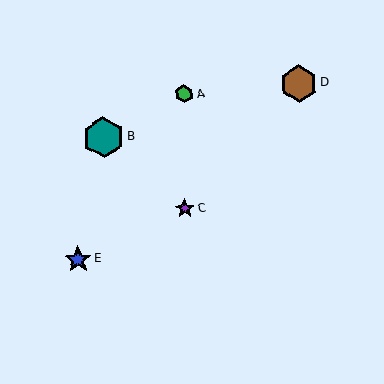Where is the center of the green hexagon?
The center of the green hexagon is at (184, 94).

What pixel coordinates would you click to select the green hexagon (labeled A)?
Click at (184, 94) to select the green hexagon A.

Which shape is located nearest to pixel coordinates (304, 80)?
The brown hexagon (labeled D) at (299, 84) is nearest to that location.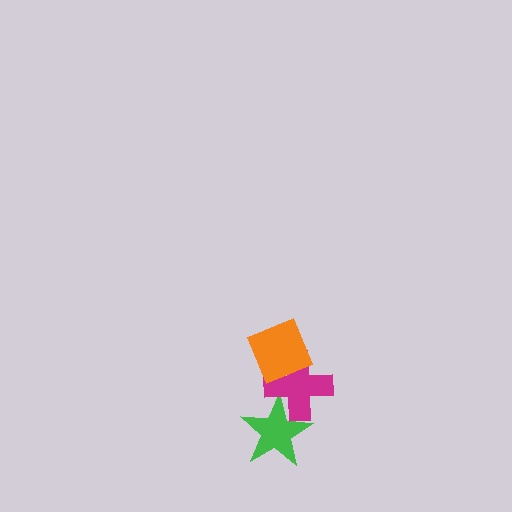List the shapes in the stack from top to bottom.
From top to bottom: the orange diamond, the magenta cross, the green star.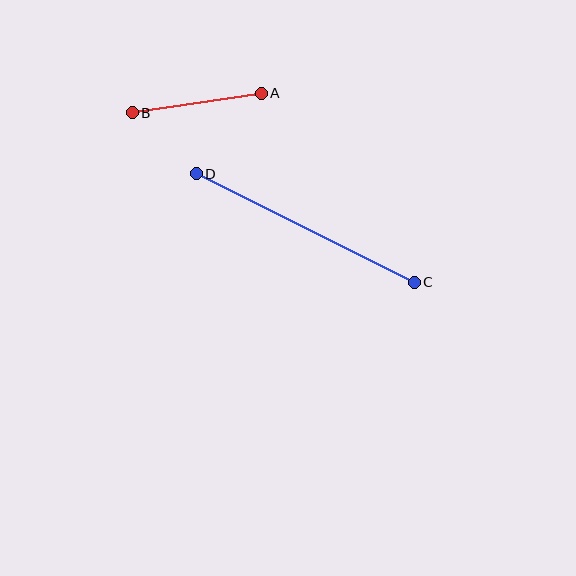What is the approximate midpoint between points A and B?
The midpoint is at approximately (197, 103) pixels.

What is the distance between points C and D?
The distance is approximately 244 pixels.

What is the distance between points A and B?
The distance is approximately 130 pixels.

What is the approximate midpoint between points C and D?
The midpoint is at approximately (305, 228) pixels.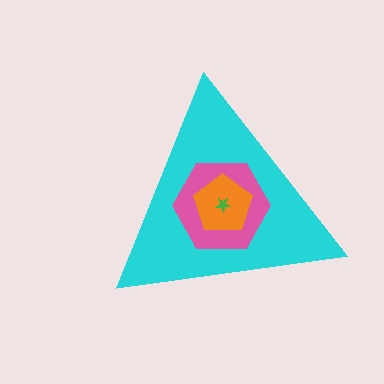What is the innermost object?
The green star.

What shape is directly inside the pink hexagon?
The orange pentagon.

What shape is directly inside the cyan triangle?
The pink hexagon.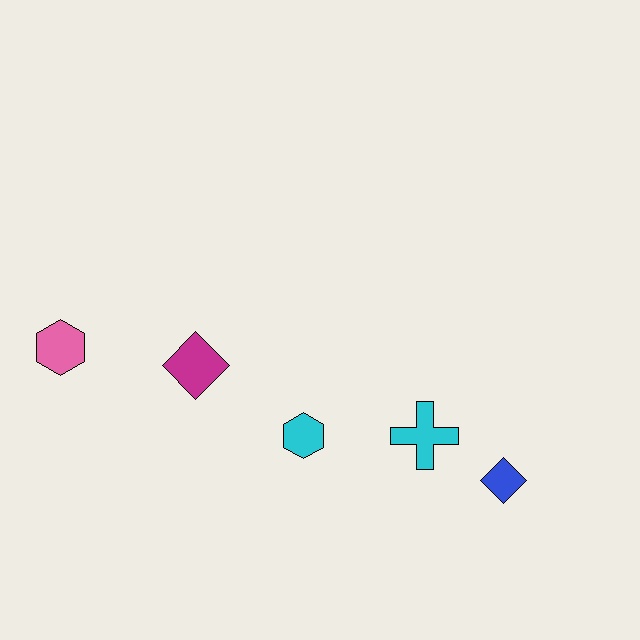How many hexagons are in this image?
There are 2 hexagons.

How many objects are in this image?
There are 5 objects.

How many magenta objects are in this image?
There is 1 magenta object.